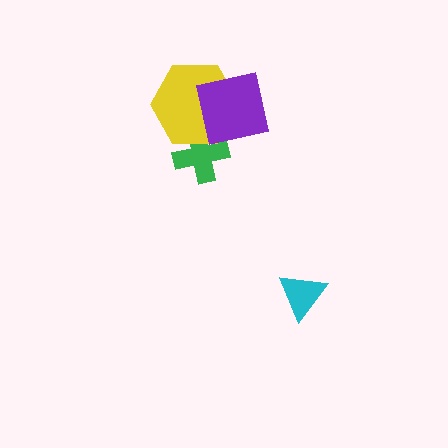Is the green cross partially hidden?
Yes, it is partially covered by another shape.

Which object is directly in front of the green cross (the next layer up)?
The yellow hexagon is directly in front of the green cross.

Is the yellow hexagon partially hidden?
Yes, it is partially covered by another shape.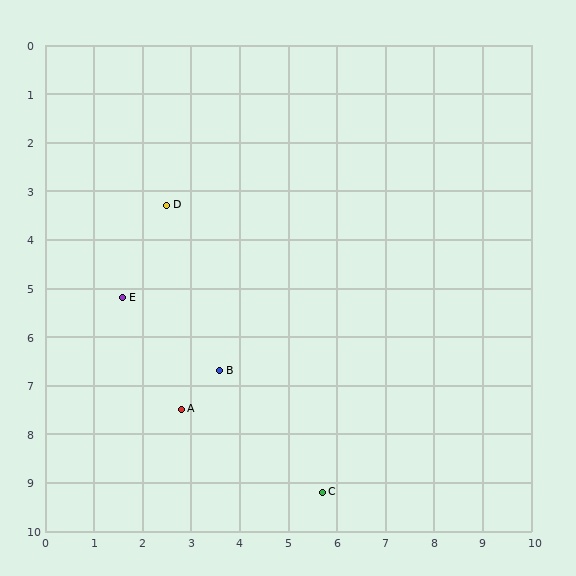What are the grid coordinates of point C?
Point C is at approximately (5.7, 9.2).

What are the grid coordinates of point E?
Point E is at approximately (1.6, 5.2).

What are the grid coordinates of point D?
Point D is at approximately (2.5, 3.3).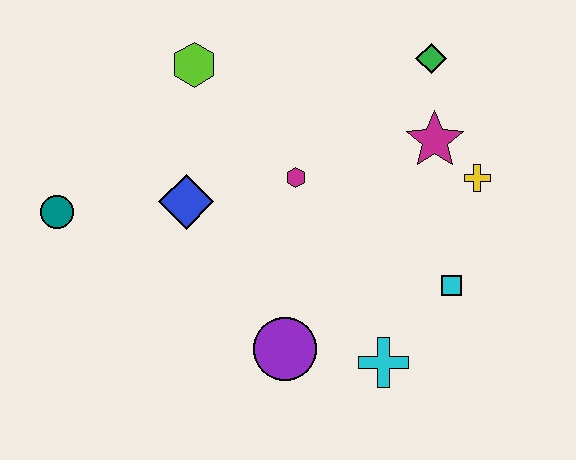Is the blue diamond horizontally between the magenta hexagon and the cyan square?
No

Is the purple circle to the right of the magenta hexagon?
No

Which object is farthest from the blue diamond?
The yellow cross is farthest from the blue diamond.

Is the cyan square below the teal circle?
Yes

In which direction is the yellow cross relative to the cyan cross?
The yellow cross is above the cyan cross.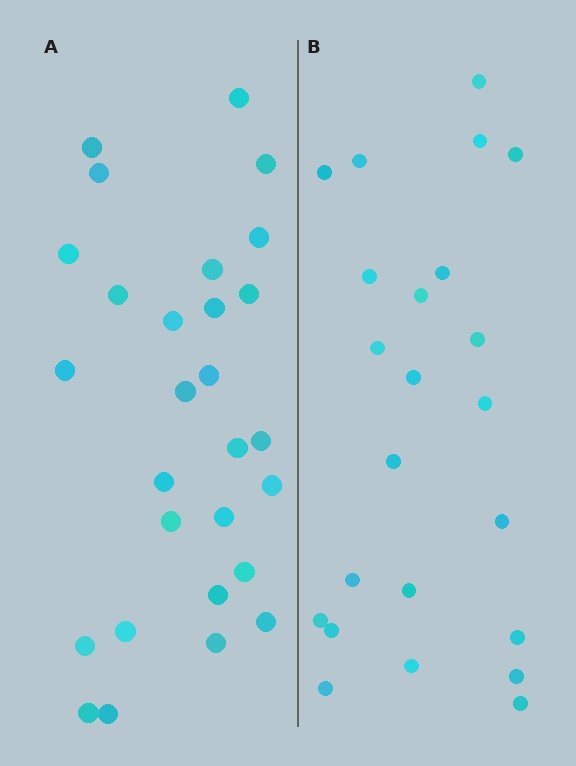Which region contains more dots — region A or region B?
Region A (the left region) has more dots.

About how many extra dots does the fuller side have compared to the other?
Region A has about 5 more dots than region B.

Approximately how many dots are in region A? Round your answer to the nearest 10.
About 30 dots. (The exact count is 28, which rounds to 30.)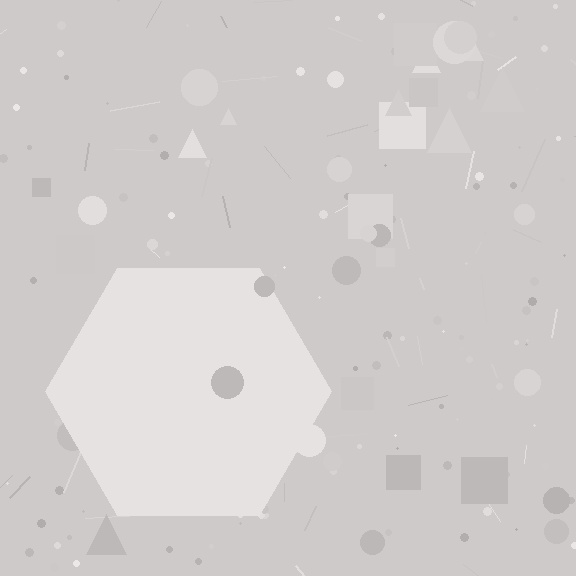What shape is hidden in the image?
A hexagon is hidden in the image.